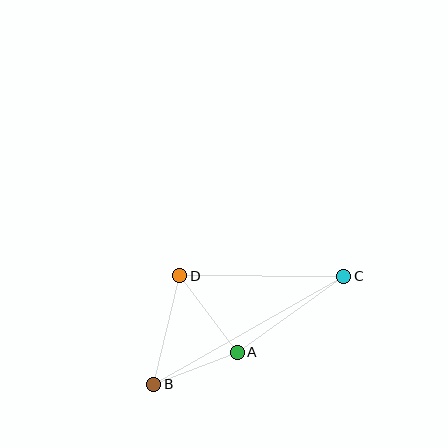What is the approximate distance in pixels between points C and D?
The distance between C and D is approximately 164 pixels.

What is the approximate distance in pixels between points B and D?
The distance between B and D is approximately 111 pixels.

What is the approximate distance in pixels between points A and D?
The distance between A and D is approximately 96 pixels.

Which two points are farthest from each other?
Points B and C are farthest from each other.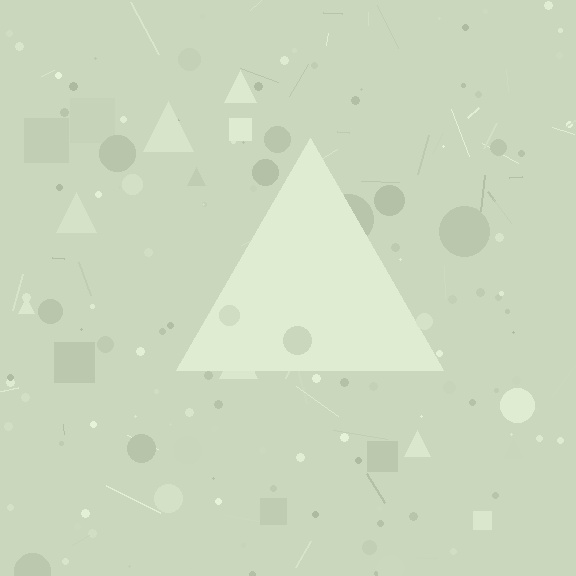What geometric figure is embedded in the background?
A triangle is embedded in the background.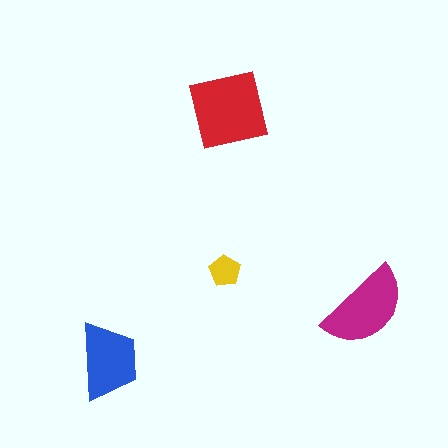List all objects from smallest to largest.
The yellow pentagon, the blue trapezoid, the magenta semicircle, the red square.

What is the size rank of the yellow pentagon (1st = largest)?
4th.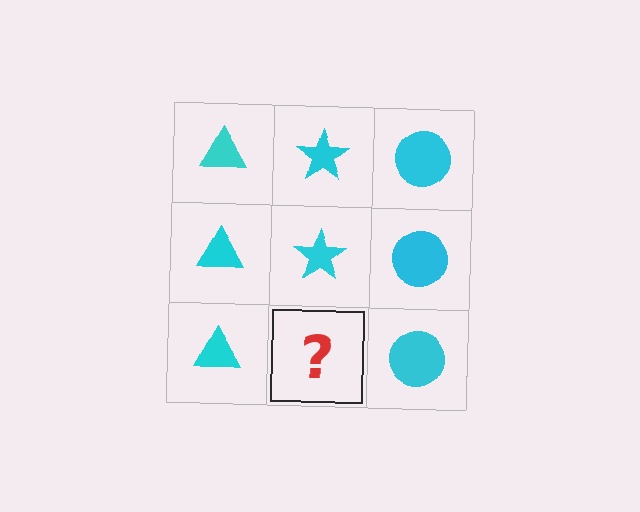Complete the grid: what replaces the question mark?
The question mark should be replaced with a cyan star.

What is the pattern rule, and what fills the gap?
The rule is that each column has a consistent shape. The gap should be filled with a cyan star.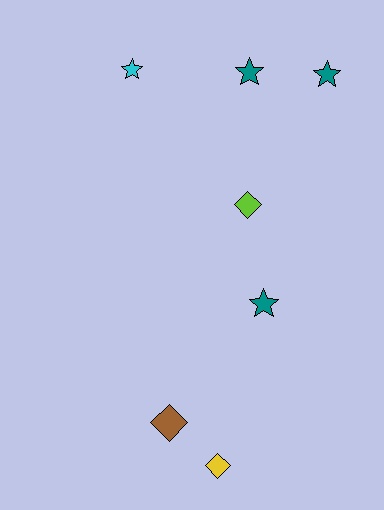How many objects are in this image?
There are 7 objects.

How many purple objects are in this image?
There are no purple objects.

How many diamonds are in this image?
There are 3 diamonds.